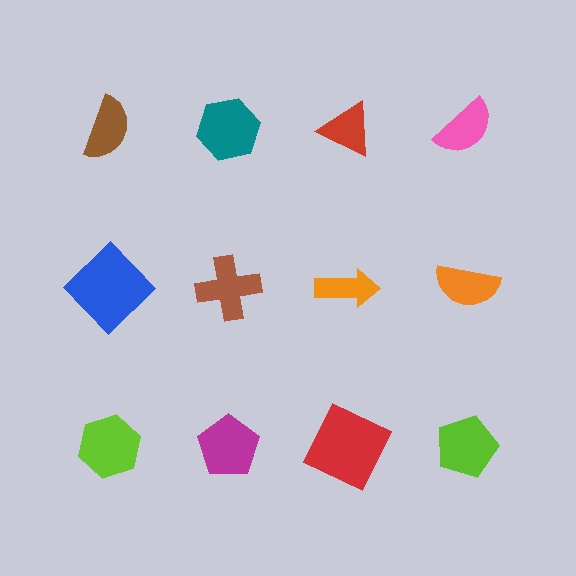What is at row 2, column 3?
An orange arrow.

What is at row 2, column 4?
An orange semicircle.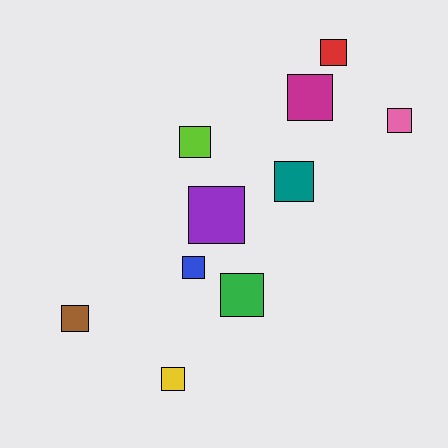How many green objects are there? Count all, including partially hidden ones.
There is 1 green object.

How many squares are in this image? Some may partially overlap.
There are 10 squares.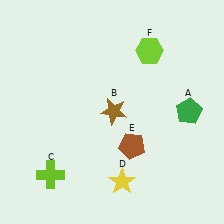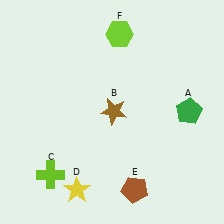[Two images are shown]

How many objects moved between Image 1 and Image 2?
3 objects moved between the two images.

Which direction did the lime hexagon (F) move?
The lime hexagon (F) moved left.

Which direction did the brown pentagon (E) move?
The brown pentagon (E) moved down.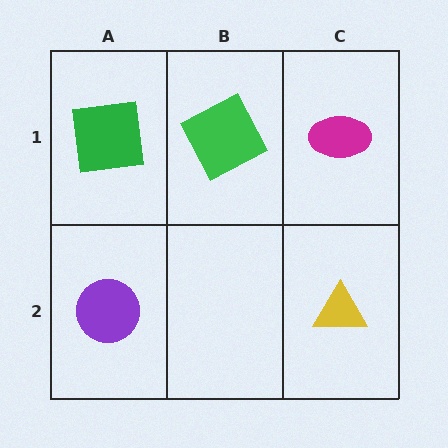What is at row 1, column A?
A green square.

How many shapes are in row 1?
3 shapes.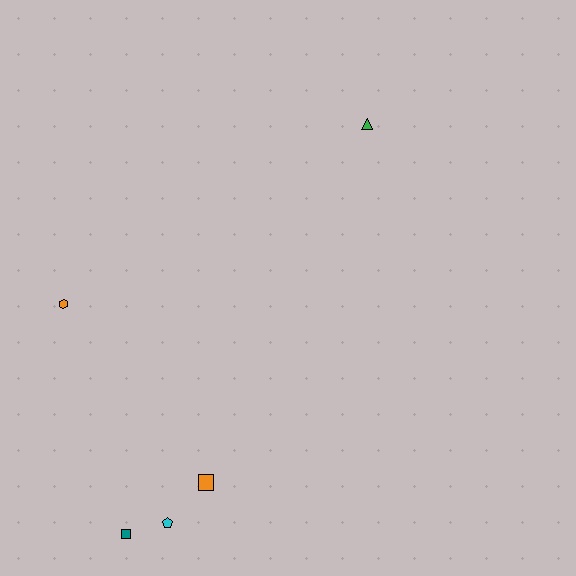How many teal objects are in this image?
There is 1 teal object.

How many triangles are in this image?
There is 1 triangle.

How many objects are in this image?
There are 5 objects.